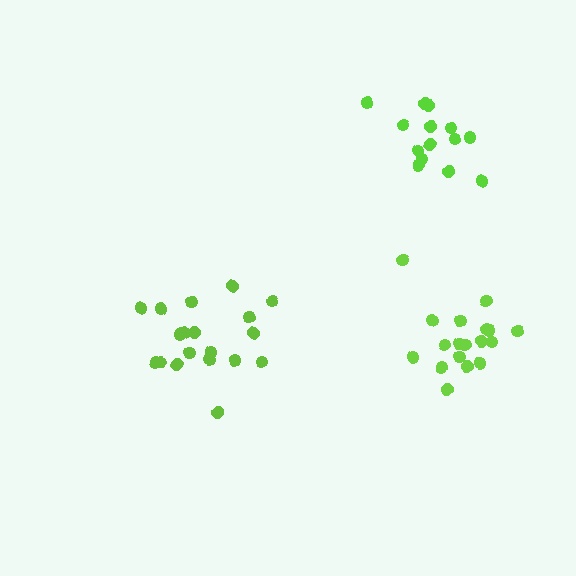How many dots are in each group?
Group 1: 20 dots, Group 2: 14 dots, Group 3: 18 dots (52 total).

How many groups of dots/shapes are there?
There are 3 groups.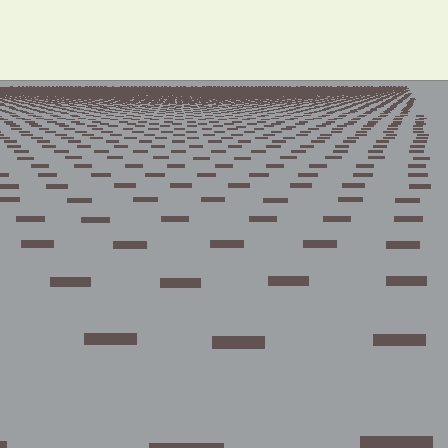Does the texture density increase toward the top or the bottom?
Density increases toward the top.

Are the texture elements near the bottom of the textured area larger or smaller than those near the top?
Larger. Near the bottom, elements are closer to the viewer and appear at a bigger on-screen size.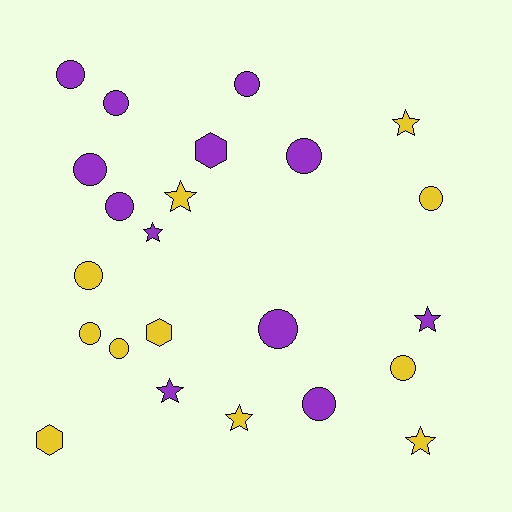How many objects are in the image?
There are 23 objects.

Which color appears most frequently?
Purple, with 12 objects.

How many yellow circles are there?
There are 5 yellow circles.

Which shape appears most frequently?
Circle, with 13 objects.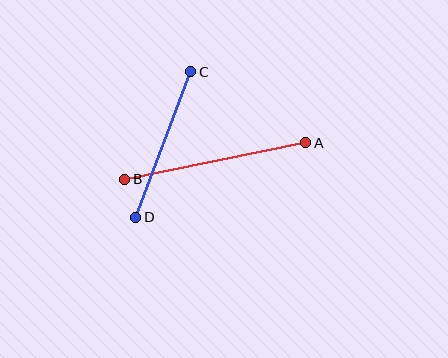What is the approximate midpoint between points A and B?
The midpoint is at approximately (215, 161) pixels.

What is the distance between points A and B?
The distance is approximately 185 pixels.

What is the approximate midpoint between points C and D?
The midpoint is at approximately (163, 145) pixels.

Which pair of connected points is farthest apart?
Points A and B are farthest apart.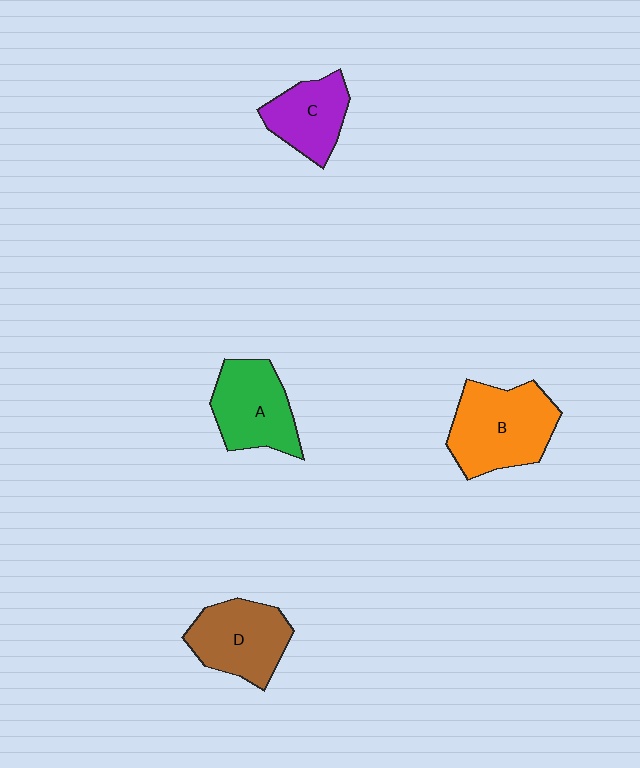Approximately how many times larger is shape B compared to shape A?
Approximately 1.3 times.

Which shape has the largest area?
Shape B (orange).